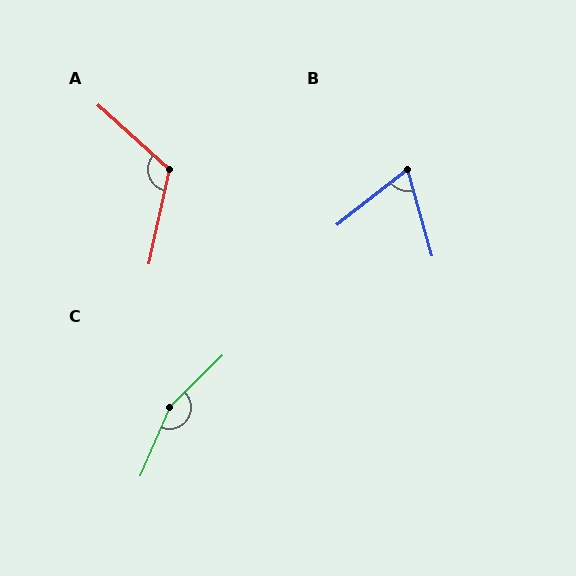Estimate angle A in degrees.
Approximately 120 degrees.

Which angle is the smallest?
B, at approximately 67 degrees.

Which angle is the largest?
C, at approximately 158 degrees.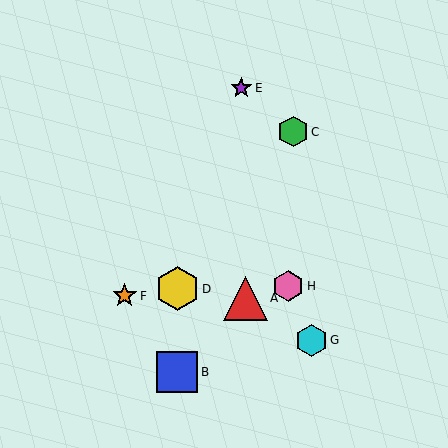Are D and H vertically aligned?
No, D is at x≈177 and H is at x≈288.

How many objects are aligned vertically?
2 objects (B, D) are aligned vertically.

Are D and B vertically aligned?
Yes, both are at x≈177.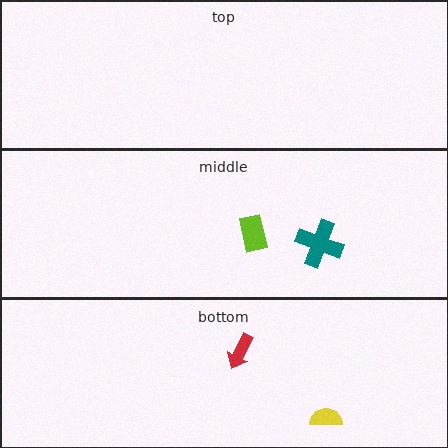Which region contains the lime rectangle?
The middle region.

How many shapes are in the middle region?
2.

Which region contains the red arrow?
The bottom region.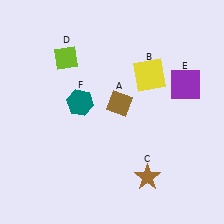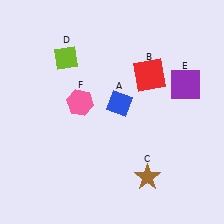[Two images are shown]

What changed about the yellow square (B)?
In Image 1, B is yellow. In Image 2, it changed to red.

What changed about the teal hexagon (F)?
In Image 1, F is teal. In Image 2, it changed to pink.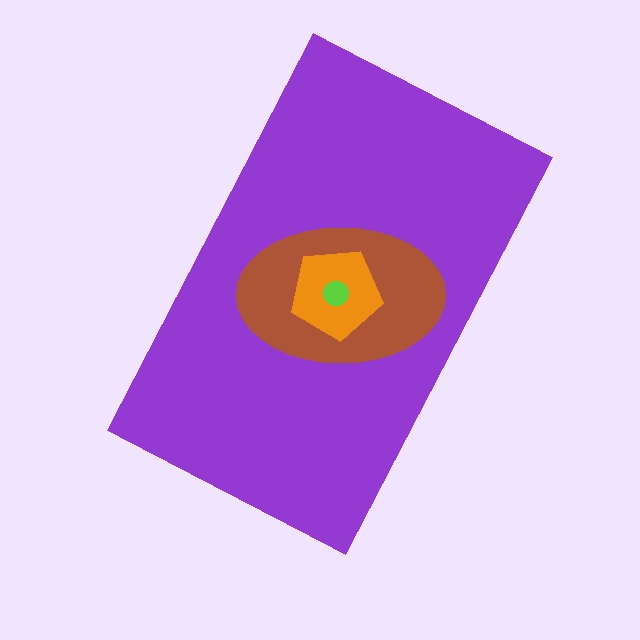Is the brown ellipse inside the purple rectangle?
Yes.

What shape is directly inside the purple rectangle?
The brown ellipse.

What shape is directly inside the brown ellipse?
The orange pentagon.